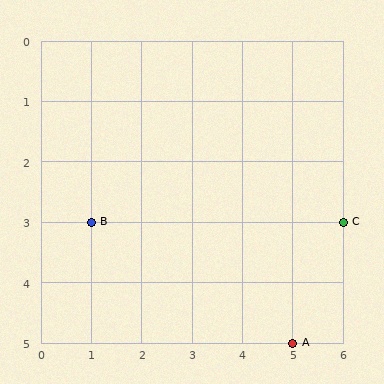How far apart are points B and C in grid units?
Points B and C are 5 columns apart.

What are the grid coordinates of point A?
Point A is at grid coordinates (5, 5).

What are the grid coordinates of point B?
Point B is at grid coordinates (1, 3).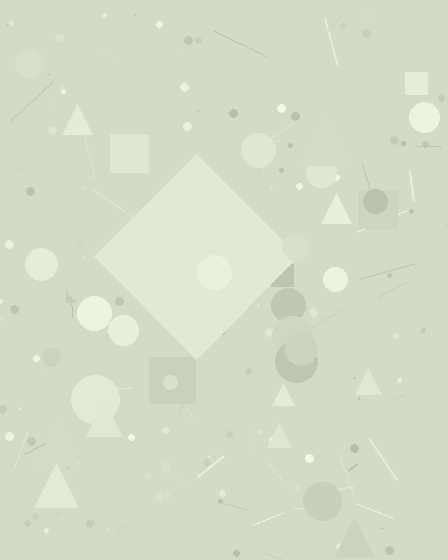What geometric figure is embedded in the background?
A diamond is embedded in the background.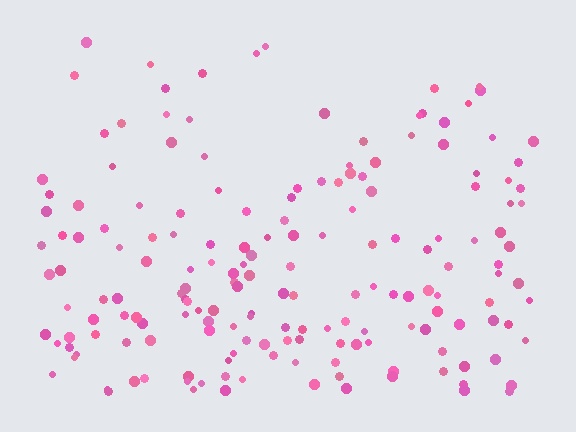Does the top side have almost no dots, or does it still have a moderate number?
Still a moderate number, just noticeably fewer than the bottom.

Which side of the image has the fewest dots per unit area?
The top.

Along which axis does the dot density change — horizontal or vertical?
Vertical.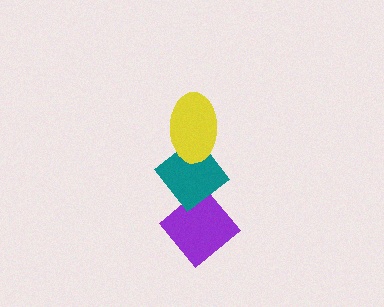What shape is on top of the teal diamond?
The yellow ellipse is on top of the teal diamond.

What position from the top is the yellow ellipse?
The yellow ellipse is 1st from the top.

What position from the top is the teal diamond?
The teal diamond is 2nd from the top.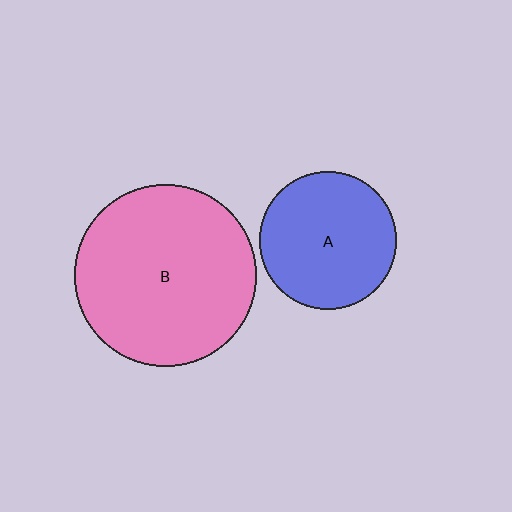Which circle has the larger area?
Circle B (pink).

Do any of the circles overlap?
No, none of the circles overlap.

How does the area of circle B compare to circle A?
Approximately 1.8 times.